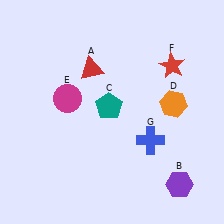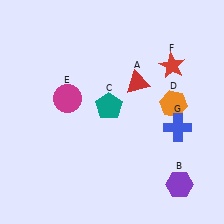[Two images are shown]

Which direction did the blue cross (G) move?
The blue cross (G) moved right.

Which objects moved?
The objects that moved are: the red triangle (A), the blue cross (G).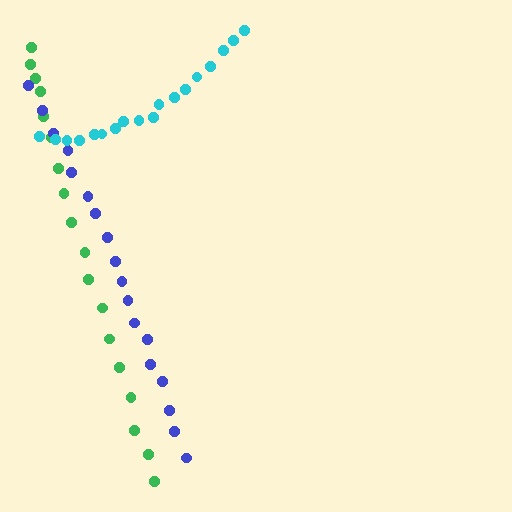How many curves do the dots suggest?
There are 3 distinct paths.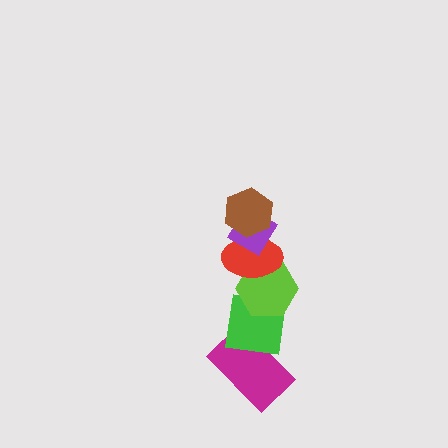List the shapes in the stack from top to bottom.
From top to bottom: the brown hexagon, the purple diamond, the red ellipse, the lime hexagon, the green square, the magenta rectangle.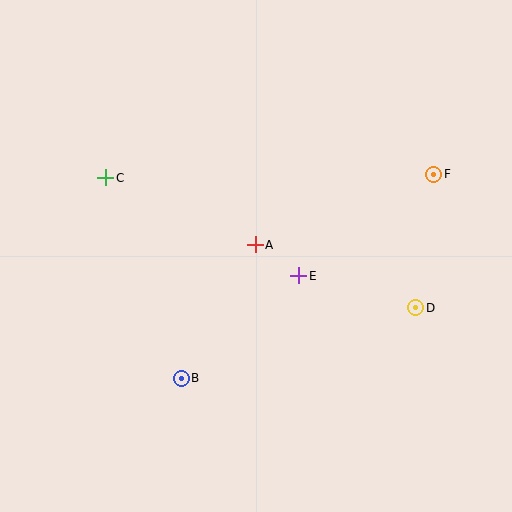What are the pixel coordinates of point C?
Point C is at (106, 178).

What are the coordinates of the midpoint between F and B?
The midpoint between F and B is at (308, 276).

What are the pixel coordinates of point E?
Point E is at (299, 276).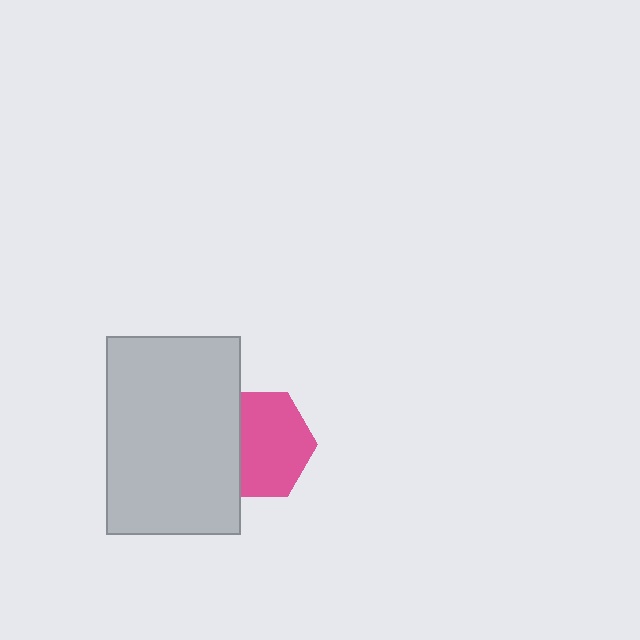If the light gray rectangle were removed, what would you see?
You would see the complete pink hexagon.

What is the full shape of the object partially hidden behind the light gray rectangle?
The partially hidden object is a pink hexagon.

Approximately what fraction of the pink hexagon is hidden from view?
Roughly 32% of the pink hexagon is hidden behind the light gray rectangle.